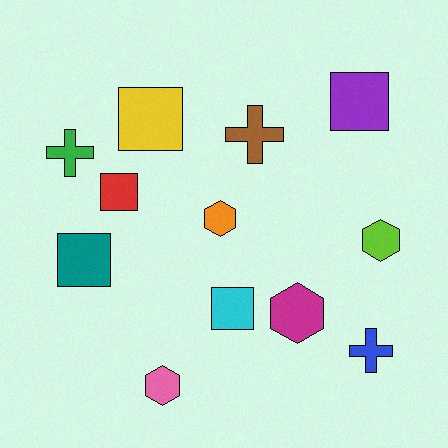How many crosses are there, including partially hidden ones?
There are 3 crosses.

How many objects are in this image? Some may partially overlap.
There are 12 objects.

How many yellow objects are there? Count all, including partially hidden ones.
There is 1 yellow object.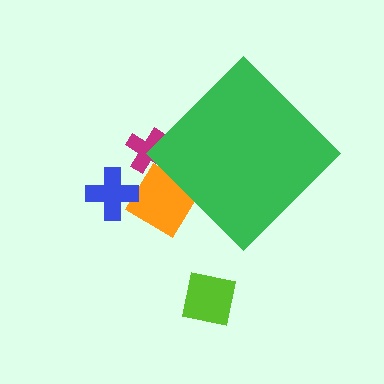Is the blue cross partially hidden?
No, the blue cross is fully visible.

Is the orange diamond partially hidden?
Yes, the orange diamond is partially hidden behind the green diamond.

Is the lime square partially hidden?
No, the lime square is fully visible.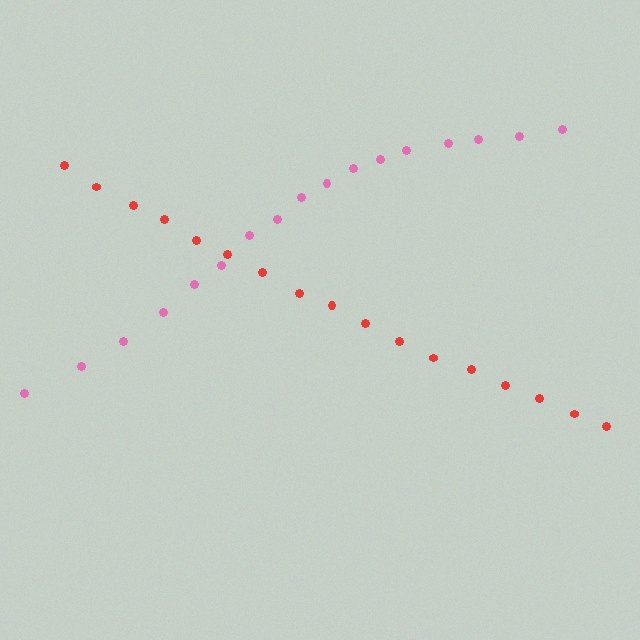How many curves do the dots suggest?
There are 2 distinct paths.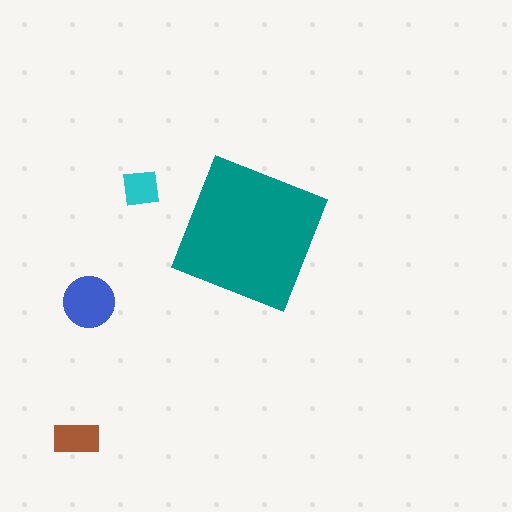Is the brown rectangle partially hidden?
No, the brown rectangle is fully visible.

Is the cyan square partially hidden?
No, the cyan square is fully visible.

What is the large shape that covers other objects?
A teal diamond.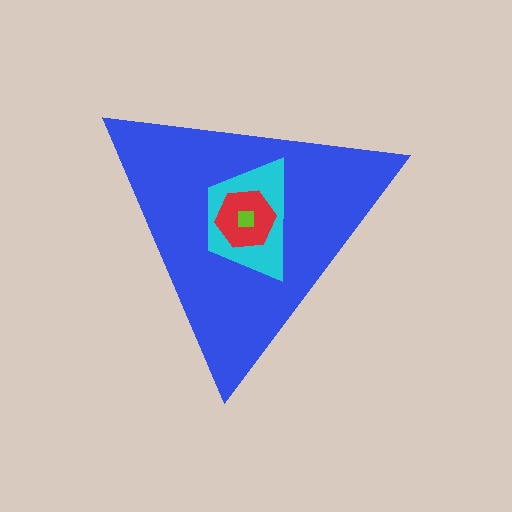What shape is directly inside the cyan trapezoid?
The red hexagon.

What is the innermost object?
The lime square.